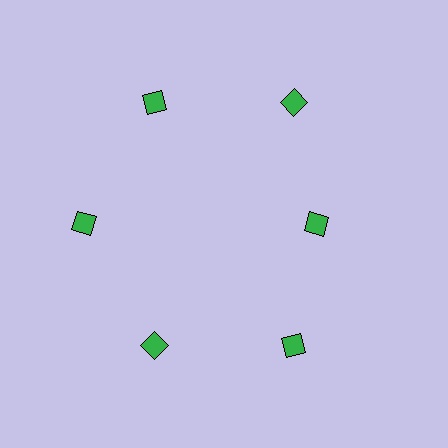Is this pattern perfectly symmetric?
No. The 6 green diamonds are arranged in a ring, but one element near the 3 o'clock position is pulled inward toward the center, breaking the 6-fold rotational symmetry.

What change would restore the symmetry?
The symmetry would be restored by moving it outward, back onto the ring so that all 6 diamonds sit at equal angles and equal distance from the center.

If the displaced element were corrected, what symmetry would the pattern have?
It would have 6-fold rotational symmetry — the pattern would map onto itself every 60 degrees.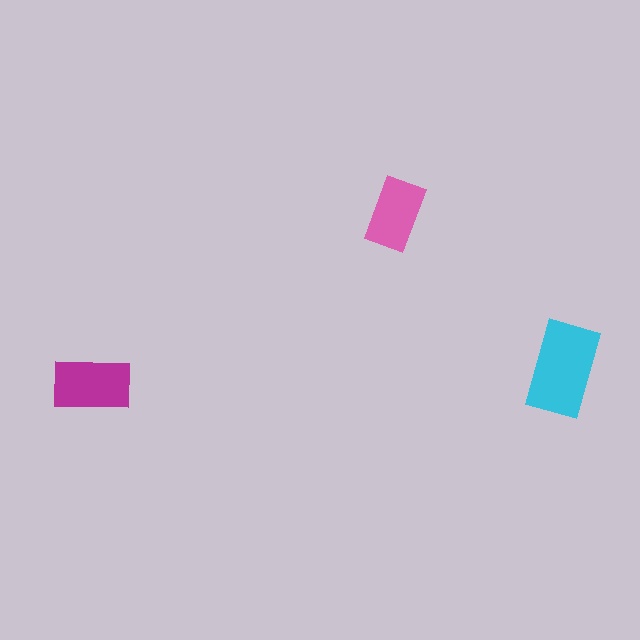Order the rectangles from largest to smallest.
the cyan one, the magenta one, the pink one.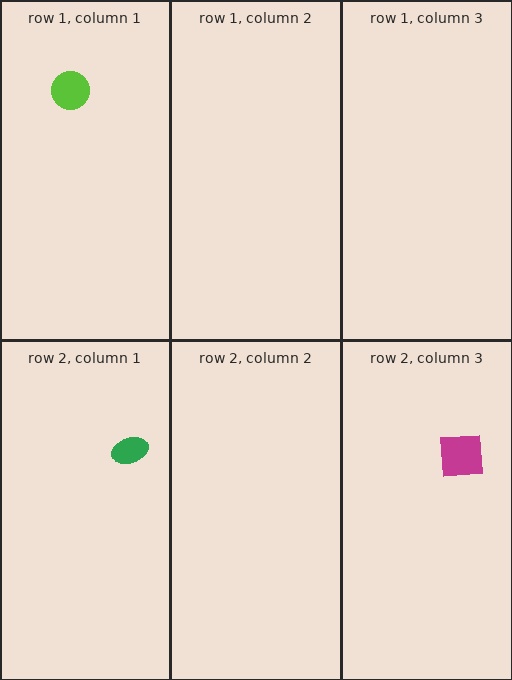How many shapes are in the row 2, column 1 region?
1.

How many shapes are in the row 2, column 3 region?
1.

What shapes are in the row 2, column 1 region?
The green ellipse.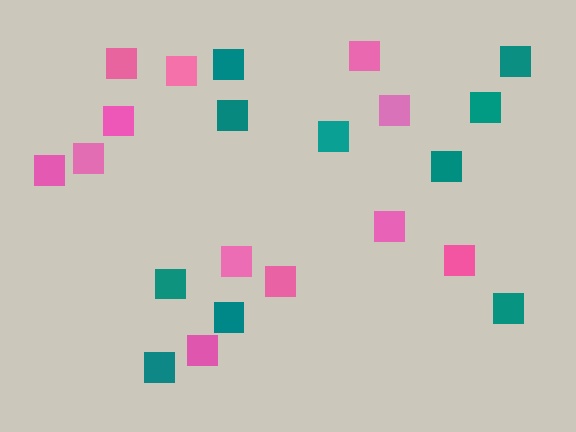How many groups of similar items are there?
There are 2 groups: one group of teal squares (10) and one group of pink squares (12).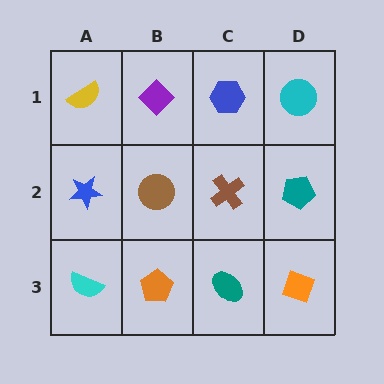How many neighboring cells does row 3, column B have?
3.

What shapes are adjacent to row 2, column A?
A yellow semicircle (row 1, column A), a cyan semicircle (row 3, column A), a brown circle (row 2, column B).